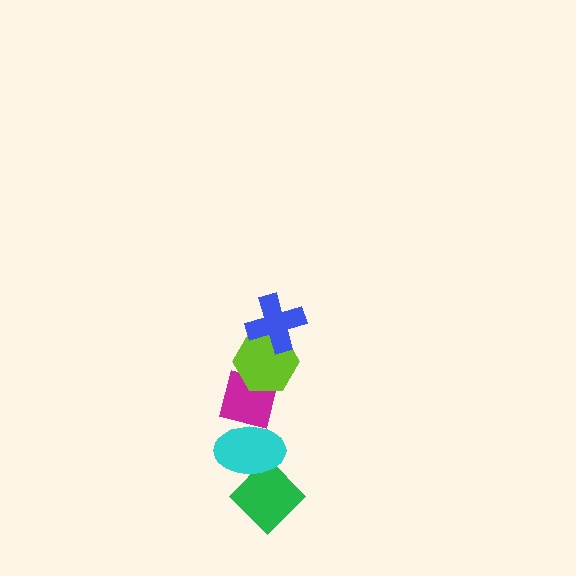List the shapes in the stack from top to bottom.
From top to bottom: the blue cross, the lime hexagon, the magenta square, the cyan ellipse, the green diamond.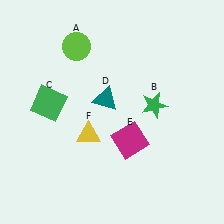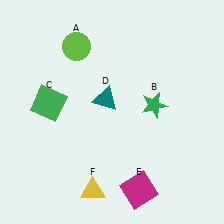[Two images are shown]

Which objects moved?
The objects that moved are: the magenta square (E), the yellow triangle (F).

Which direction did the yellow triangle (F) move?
The yellow triangle (F) moved down.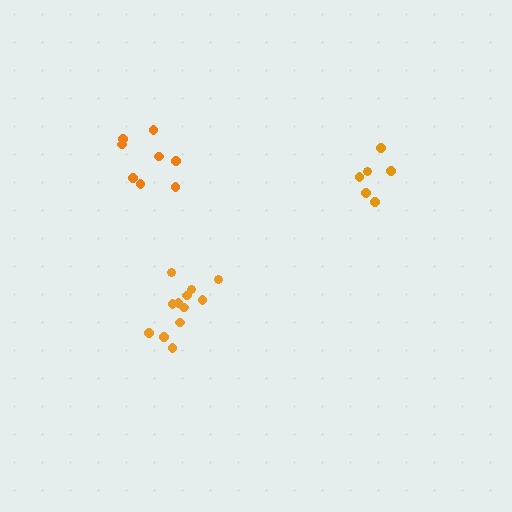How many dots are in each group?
Group 1: 12 dots, Group 2: 6 dots, Group 3: 8 dots (26 total).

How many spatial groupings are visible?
There are 3 spatial groupings.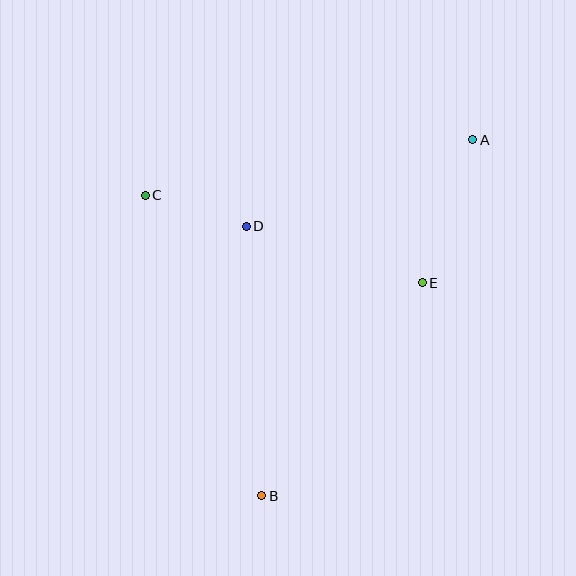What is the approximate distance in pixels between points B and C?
The distance between B and C is approximately 323 pixels.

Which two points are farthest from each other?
Points A and B are farthest from each other.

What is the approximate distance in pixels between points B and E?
The distance between B and E is approximately 266 pixels.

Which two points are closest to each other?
Points C and D are closest to each other.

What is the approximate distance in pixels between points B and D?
The distance between B and D is approximately 270 pixels.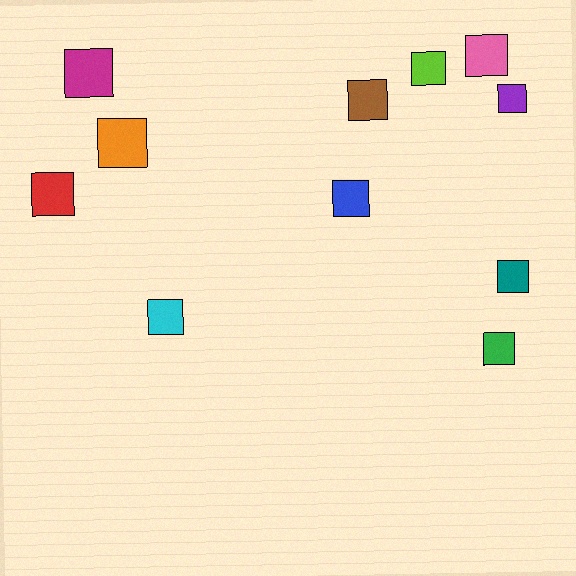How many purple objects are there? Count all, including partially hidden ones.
There is 1 purple object.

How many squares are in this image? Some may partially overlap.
There are 11 squares.